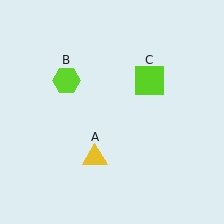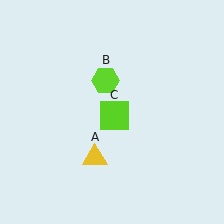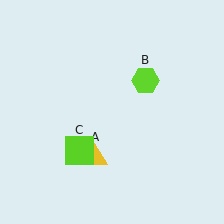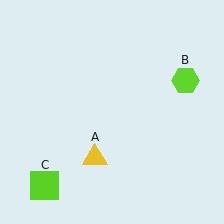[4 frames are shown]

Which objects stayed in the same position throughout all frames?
Yellow triangle (object A) remained stationary.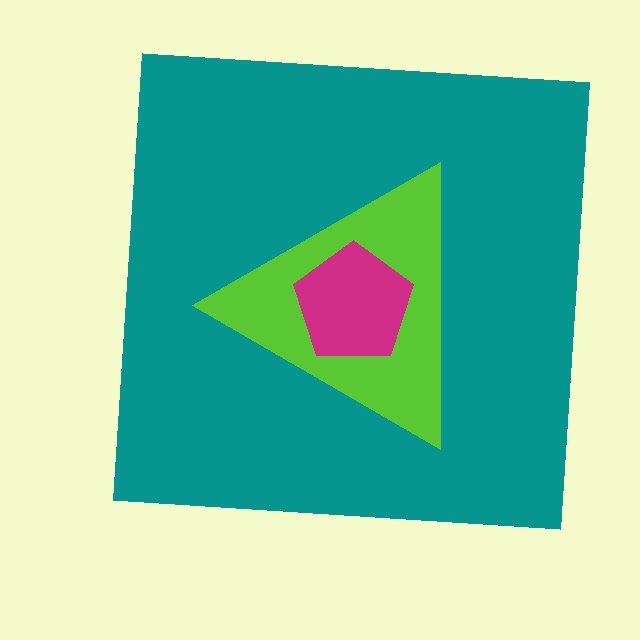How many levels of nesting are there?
3.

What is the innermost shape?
The magenta pentagon.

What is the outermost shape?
The teal square.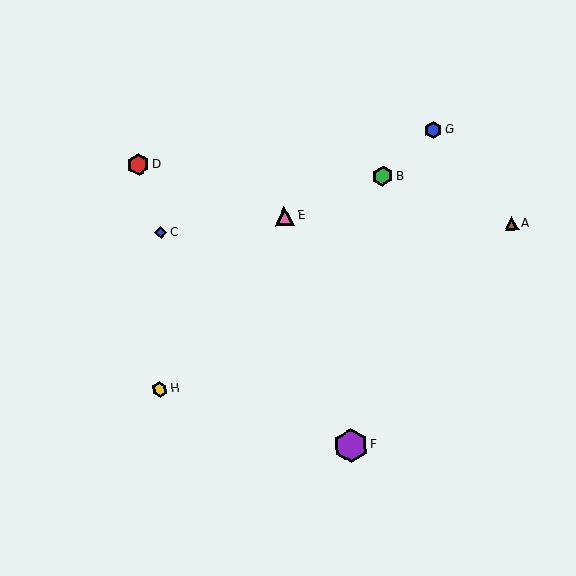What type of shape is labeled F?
Shape F is a purple hexagon.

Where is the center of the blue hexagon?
The center of the blue hexagon is at (433, 130).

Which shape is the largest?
The purple hexagon (labeled F) is the largest.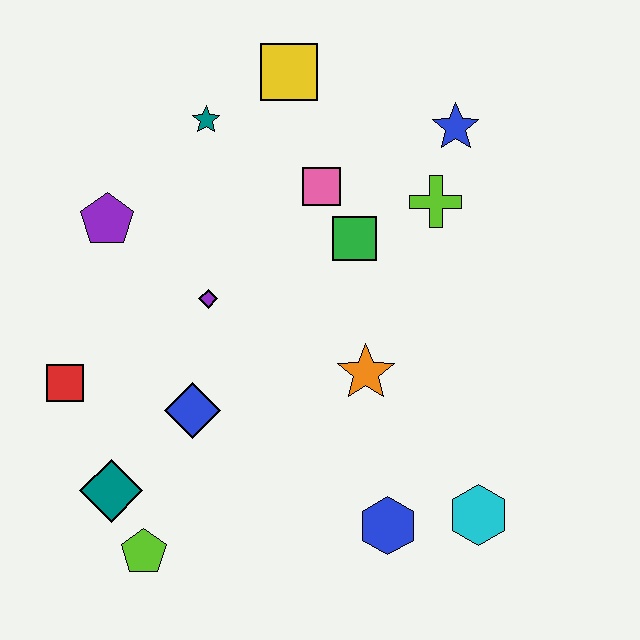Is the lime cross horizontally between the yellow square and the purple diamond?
No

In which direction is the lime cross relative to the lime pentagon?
The lime cross is above the lime pentagon.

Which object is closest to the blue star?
The lime cross is closest to the blue star.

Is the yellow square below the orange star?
No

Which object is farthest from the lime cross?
The lime pentagon is farthest from the lime cross.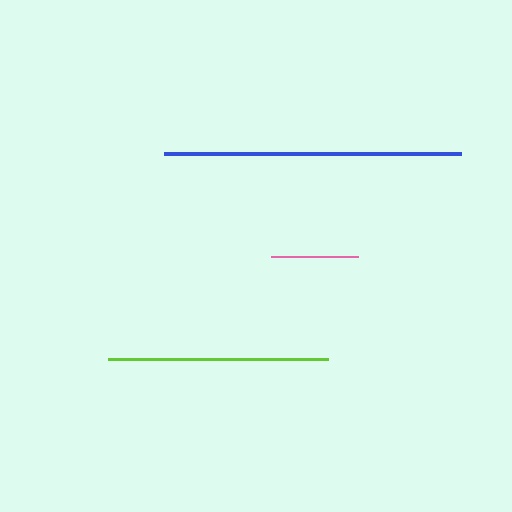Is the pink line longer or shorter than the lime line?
The lime line is longer than the pink line.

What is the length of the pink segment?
The pink segment is approximately 87 pixels long.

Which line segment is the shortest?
The pink line is the shortest at approximately 87 pixels.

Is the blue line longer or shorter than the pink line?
The blue line is longer than the pink line.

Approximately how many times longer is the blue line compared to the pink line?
The blue line is approximately 3.4 times the length of the pink line.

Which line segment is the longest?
The blue line is the longest at approximately 296 pixels.